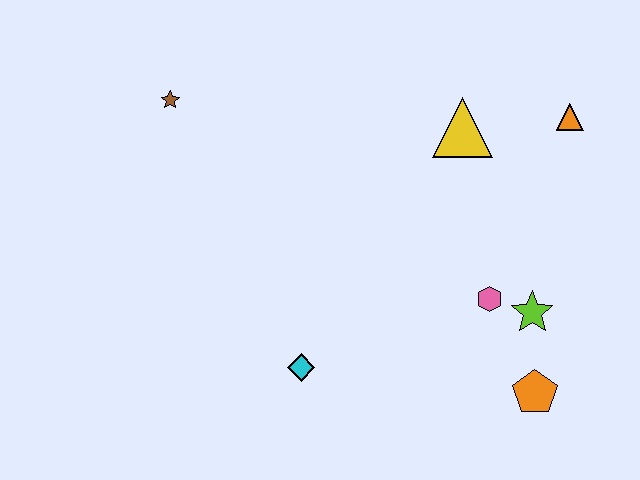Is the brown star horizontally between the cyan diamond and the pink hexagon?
No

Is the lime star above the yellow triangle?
No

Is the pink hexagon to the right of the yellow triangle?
Yes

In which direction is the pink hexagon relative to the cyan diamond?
The pink hexagon is to the right of the cyan diamond.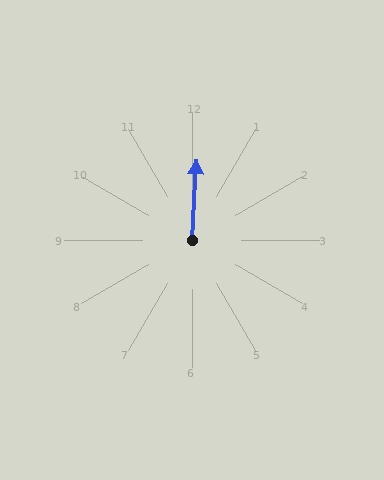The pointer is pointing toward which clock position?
Roughly 12 o'clock.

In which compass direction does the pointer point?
North.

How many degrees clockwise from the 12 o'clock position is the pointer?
Approximately 3 degrees.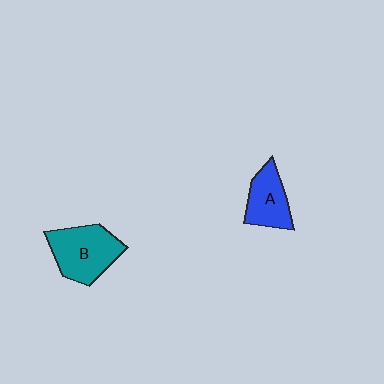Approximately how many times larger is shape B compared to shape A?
Approximately 1.4 times.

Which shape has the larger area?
Shape B (teal).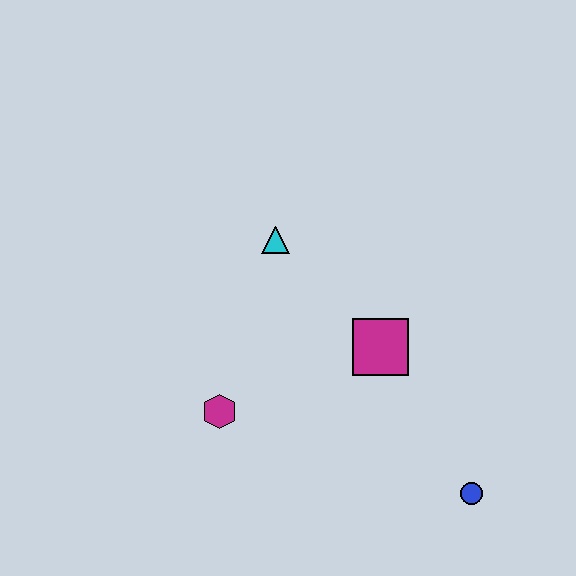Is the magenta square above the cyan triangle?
No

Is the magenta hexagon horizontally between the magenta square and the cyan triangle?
No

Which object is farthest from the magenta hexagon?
The blue circle is farthest from the magenta hexagon.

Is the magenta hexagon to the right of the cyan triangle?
No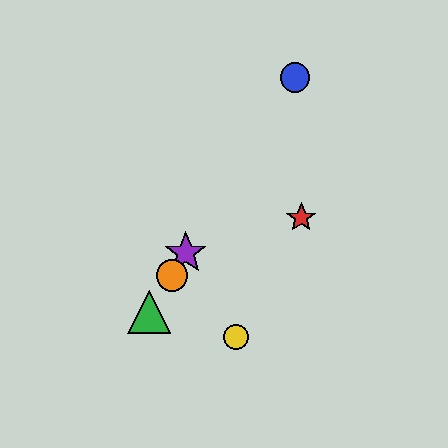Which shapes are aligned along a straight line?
The blue circle, the green triangle, the purple star, the orange circle are aligned along a straight line.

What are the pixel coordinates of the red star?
The red star is at (301, 218).